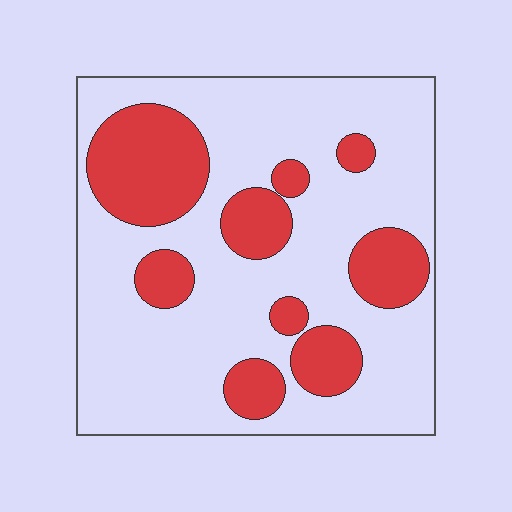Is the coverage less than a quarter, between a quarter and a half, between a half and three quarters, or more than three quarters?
Between a quarter and a half.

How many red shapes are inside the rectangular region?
9.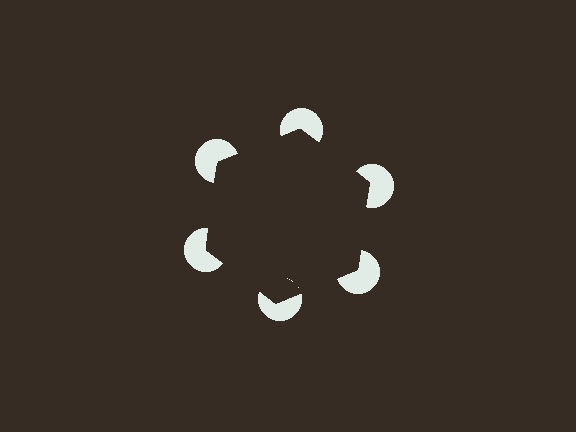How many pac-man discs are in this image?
There are 6 — one at each vertex of the illusory hexagon.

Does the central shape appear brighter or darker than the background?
It typically appears slightly darker than the background, even though no actual brightness change is drawn.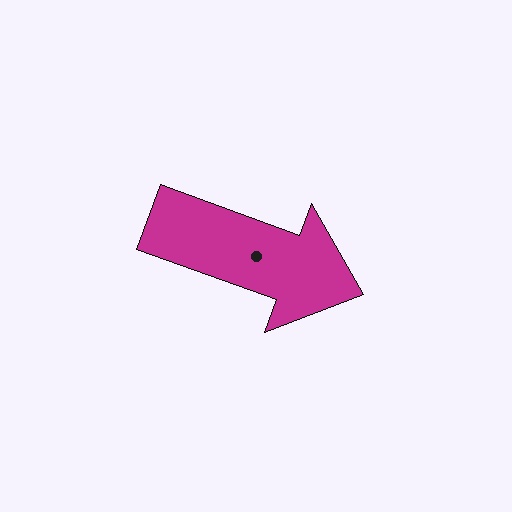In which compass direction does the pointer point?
East.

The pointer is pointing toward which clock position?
Roughly 4 o'clock.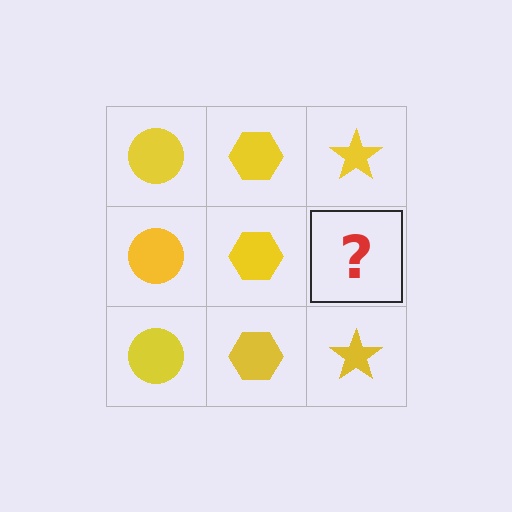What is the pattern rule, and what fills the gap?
The rule is that each column has a consistent shape. The gap should be filled with a yellow star.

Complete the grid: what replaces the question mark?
The question mark should be replaced with a yellow star.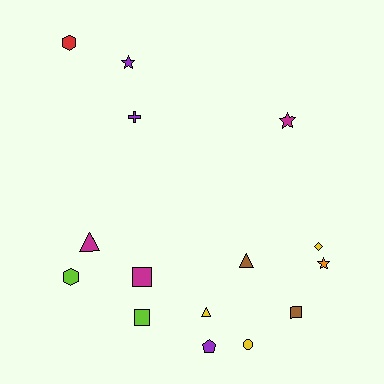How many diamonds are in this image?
There is 1 diamond.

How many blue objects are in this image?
There are no blue objects.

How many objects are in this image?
There are 15 objects.